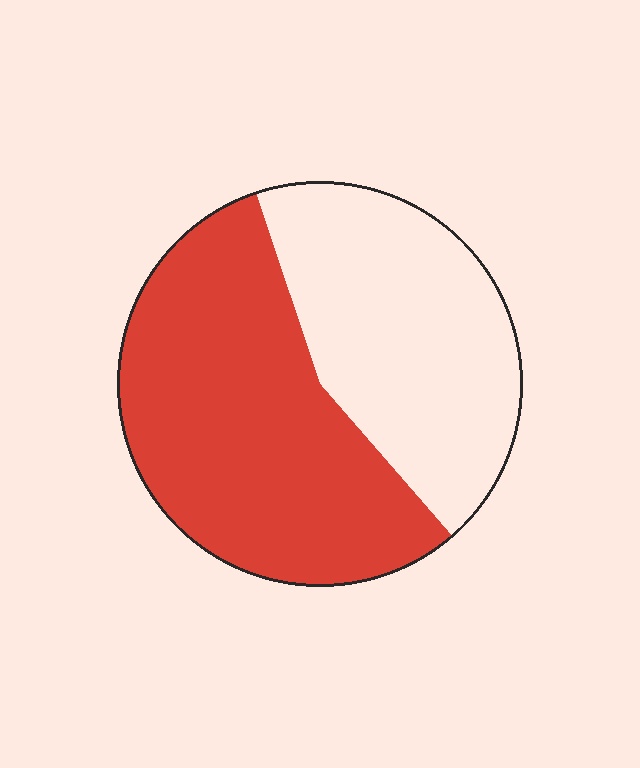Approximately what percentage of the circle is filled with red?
Approximately 55%.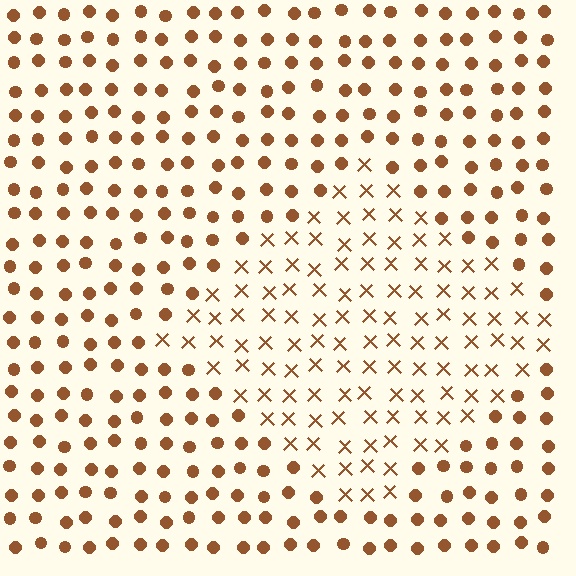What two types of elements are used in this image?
The image uses X marks inside the diamond region and circles outside it.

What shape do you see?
I see a diamond.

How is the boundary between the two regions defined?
The boundary is defined by a change in element shape: X marks inside vs. circles outside. All elements share the same color and spacing.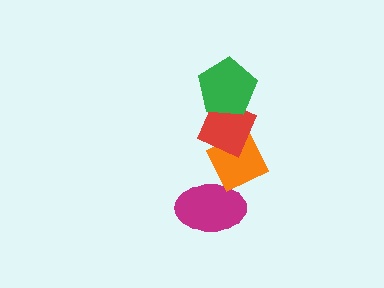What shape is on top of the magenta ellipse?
The orange diamond is on top of the magenta ellipse.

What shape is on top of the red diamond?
The green pentagon is on top of the red diamond.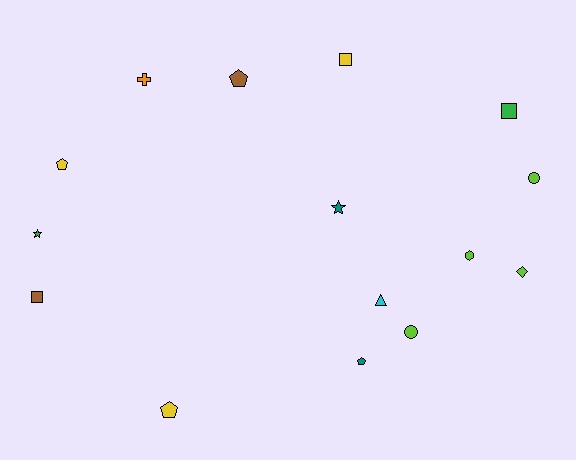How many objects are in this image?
There are 15 objects.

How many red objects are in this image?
There are no red objects.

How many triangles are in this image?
There is 1 triangle.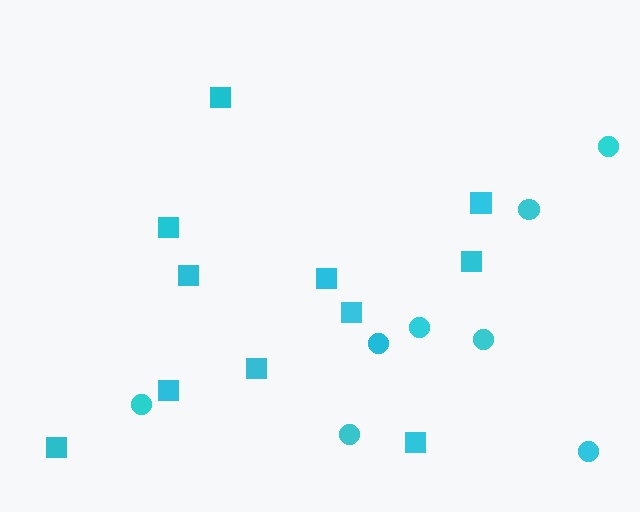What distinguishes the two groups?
There are 2 groups: one group of squares (11) and one group of circles (8).